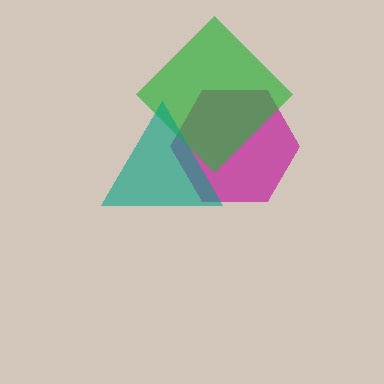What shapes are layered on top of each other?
The layered shapes are: a magenta hexagon, a green diamond, a teal triangle.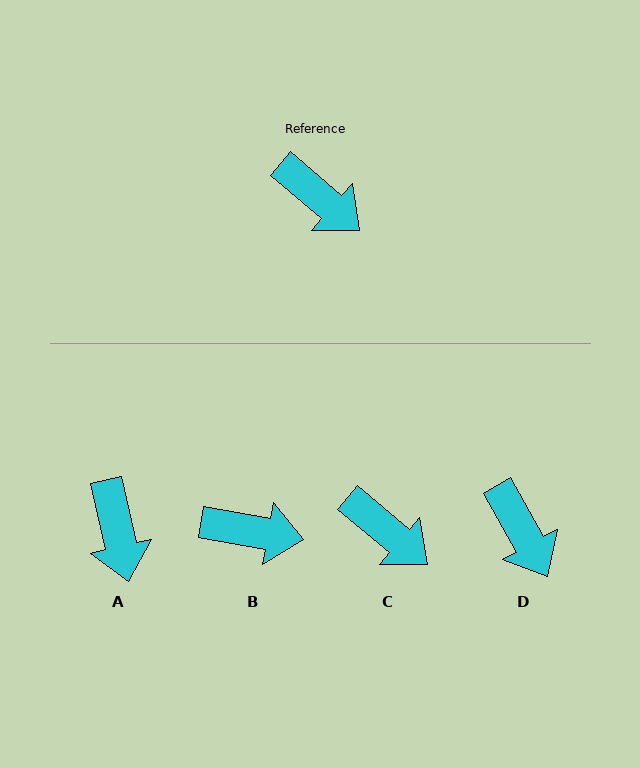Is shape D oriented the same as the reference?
No, it is off by about 21 degrees.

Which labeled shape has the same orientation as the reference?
C.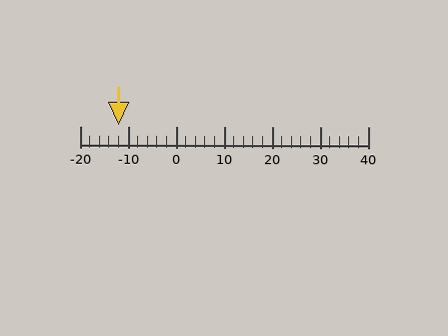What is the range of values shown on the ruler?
The ruler shows values from -20 to 40.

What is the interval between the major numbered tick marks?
The major tick marks are spaced 10 units apart.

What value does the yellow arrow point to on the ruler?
The yellow arrow points to approximately -12.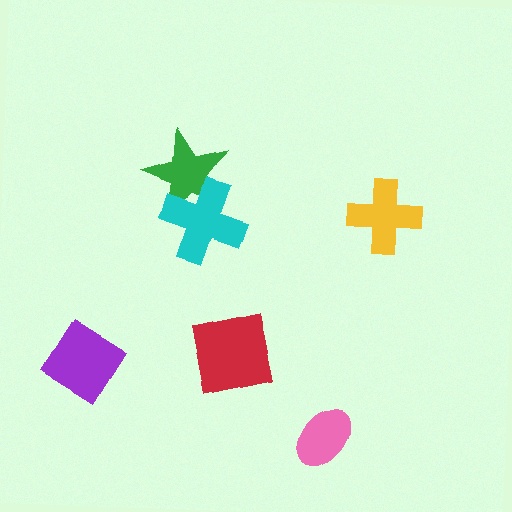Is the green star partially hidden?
Yes, it is partially covered by another shape.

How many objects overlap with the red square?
0 objects overlap with the red square.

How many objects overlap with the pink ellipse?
0 objects overlap with the pink ellipse.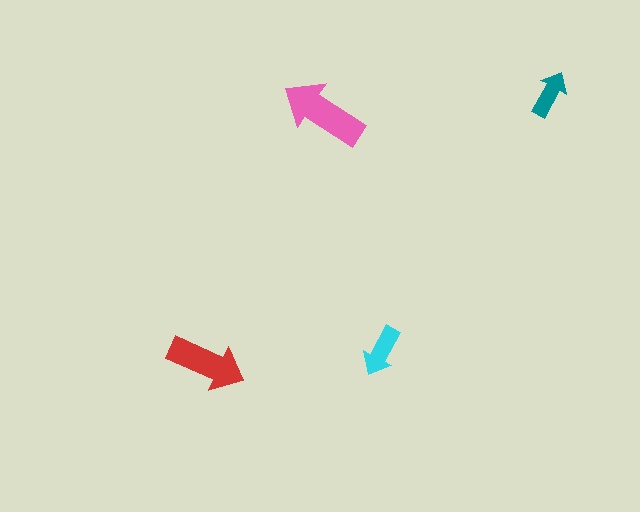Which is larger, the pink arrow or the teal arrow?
The pink one.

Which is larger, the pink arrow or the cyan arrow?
The pink one.